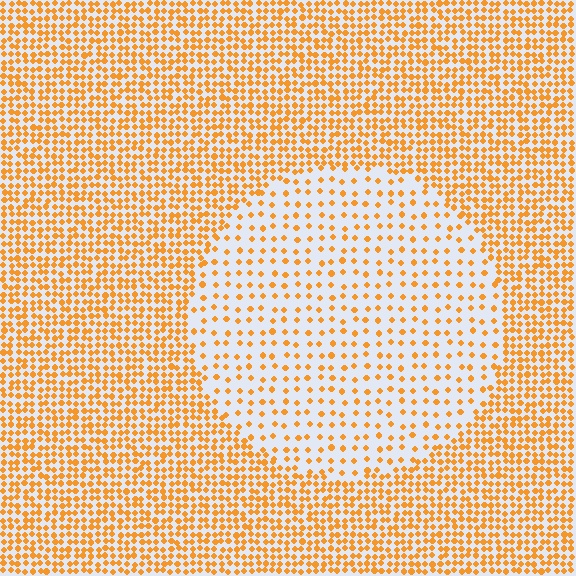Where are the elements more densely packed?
The elements are more densely packed outside the circle boundary.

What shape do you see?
I see a circle.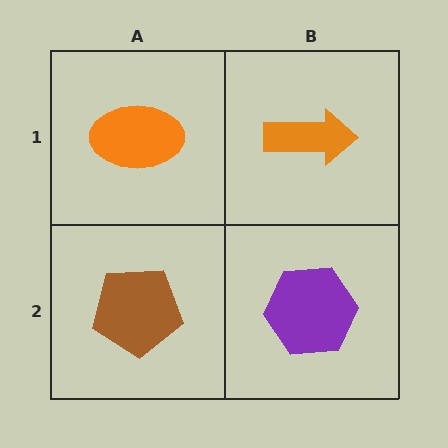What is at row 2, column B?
A purple hexagon.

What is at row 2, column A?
A brown pentagon.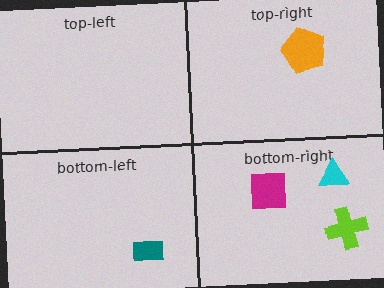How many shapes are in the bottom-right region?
3.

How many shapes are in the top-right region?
1.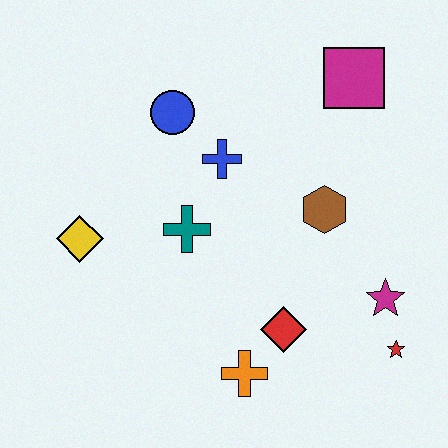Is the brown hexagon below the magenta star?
No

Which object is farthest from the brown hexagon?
The yellow diamond is farthest from the brown hexagon.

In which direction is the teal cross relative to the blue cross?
The teal cross is below the blue cross.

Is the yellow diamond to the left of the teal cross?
Yes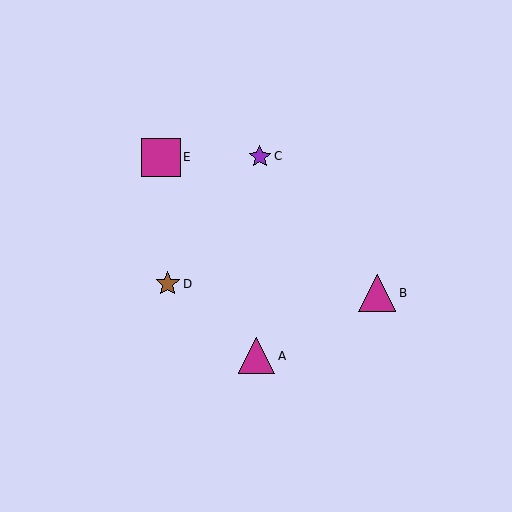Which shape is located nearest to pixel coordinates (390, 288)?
The magenta triangle (labeled B) at (377, 293) is nearest to that location.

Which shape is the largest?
The magenta square (labeled E) is the largest.